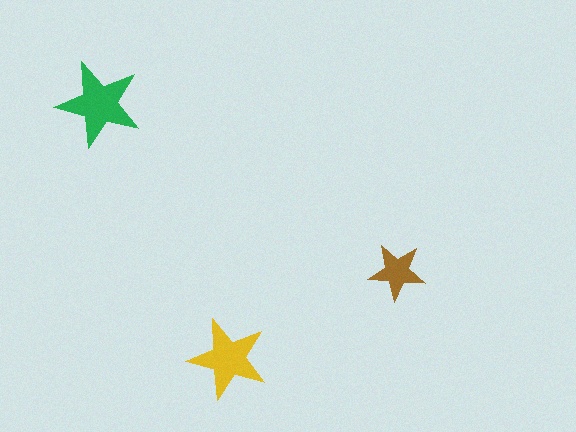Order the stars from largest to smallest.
the green one, the yellow one, the brown one.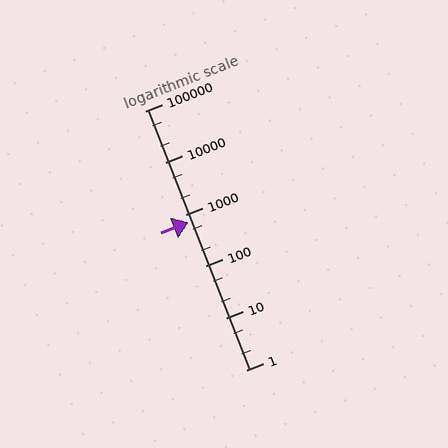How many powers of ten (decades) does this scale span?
The scale spans 5 decades, from 1 to 100000.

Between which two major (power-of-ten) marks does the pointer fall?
The pointer is between 100 and 1000.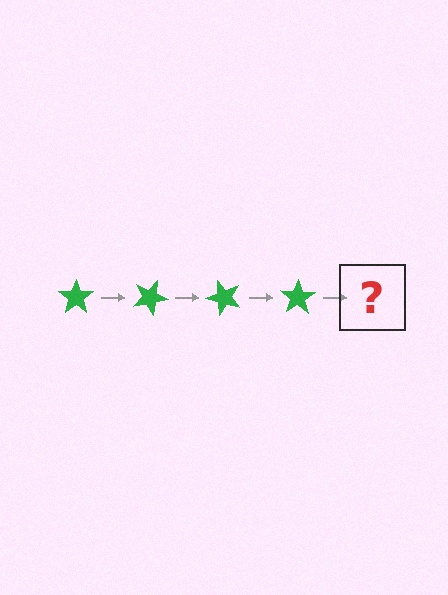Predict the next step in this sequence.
The next step is a green star rotated 100 degrees.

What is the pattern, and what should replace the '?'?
The pattern is that the star rotates 25 degrees each step. The '?' should be a green star rotated 100 degrees.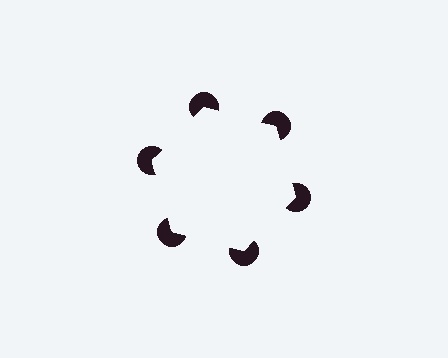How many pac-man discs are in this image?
There are 6 — one at each vertex of the illusory hexagon.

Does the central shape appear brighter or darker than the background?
It typically appears slightly brighter than the background, even though no actual brightness change is drawn.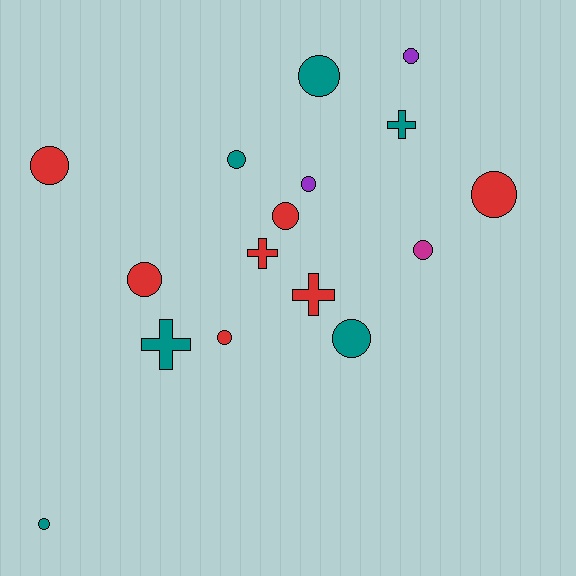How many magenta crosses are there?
There are no magenta crosses.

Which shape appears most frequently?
Circle, with 12 objects.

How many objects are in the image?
There are 16 objects.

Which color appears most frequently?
Red, with 7 objects.